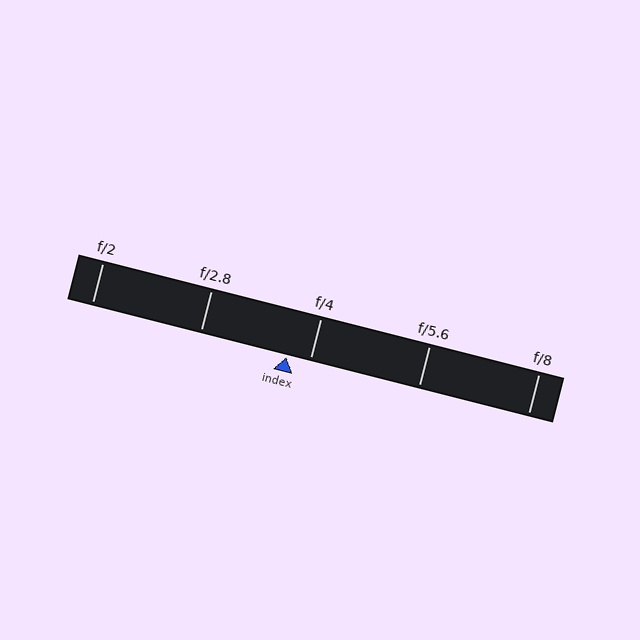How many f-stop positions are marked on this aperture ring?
There are 5 f-stop positions marked.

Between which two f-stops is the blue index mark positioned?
The index mark is between f/2.8 and f/4.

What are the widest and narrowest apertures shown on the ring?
The widest aperture shown is f/2 and the narrowest is f/8.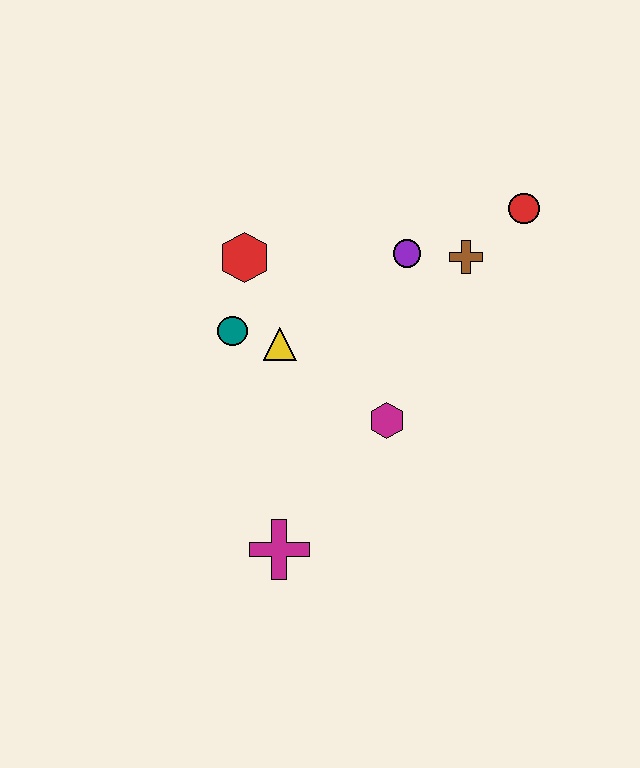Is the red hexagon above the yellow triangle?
Yes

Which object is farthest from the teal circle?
The red circle is farthest from the teal circle.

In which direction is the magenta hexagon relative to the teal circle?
The magenta hexagon is to the right of the teal circle.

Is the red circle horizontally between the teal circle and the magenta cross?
No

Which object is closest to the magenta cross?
The magenta hexagon is closest to the magenta cross.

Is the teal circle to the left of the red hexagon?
Yes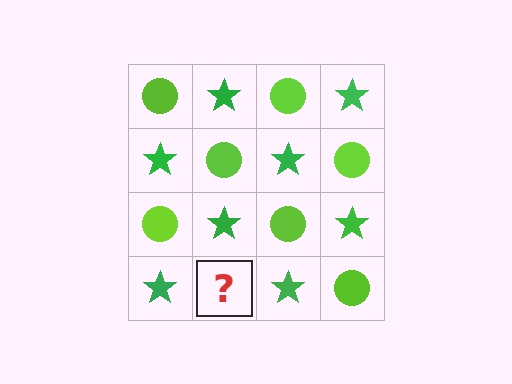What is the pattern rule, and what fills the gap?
The rule is that it alternates lime circle and green star in a checkerboard pattern. The gap should be filled with a lime circle.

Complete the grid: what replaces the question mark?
The question mark should be replaced with a lime circle.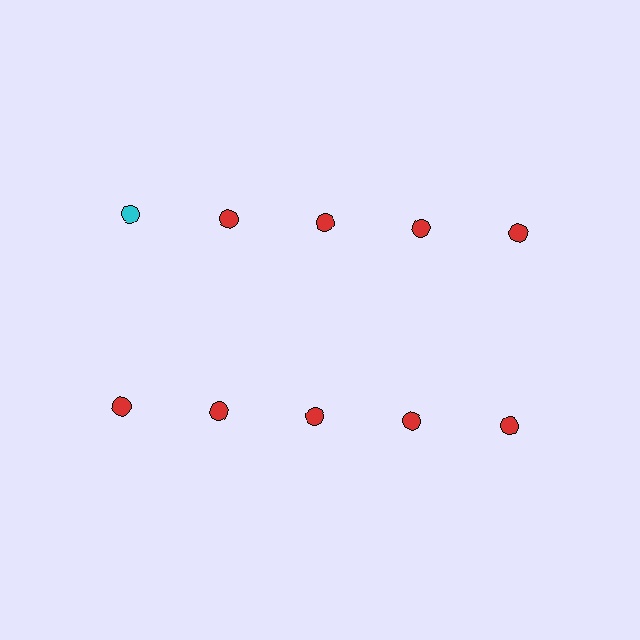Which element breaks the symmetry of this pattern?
The cyan circle in the top row, leftmost column breaks the symmetry. All other shapes are red circles.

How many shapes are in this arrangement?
There are 10 shapes arranged in a grid pattern.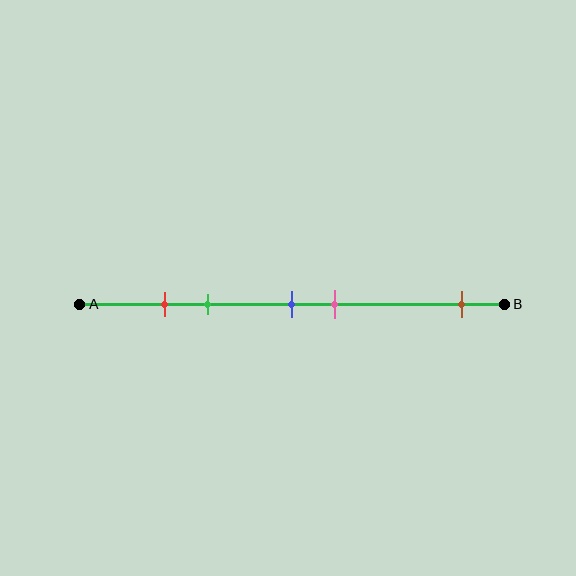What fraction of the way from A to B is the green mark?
The green mark is approximately 30% (0.3) of the way from A to B.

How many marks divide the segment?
There are 5 marks dividing the segment.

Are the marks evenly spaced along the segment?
No, the marks are not evenly spaced.